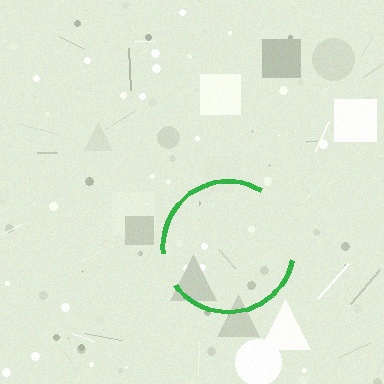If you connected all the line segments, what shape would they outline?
They would outline a circle.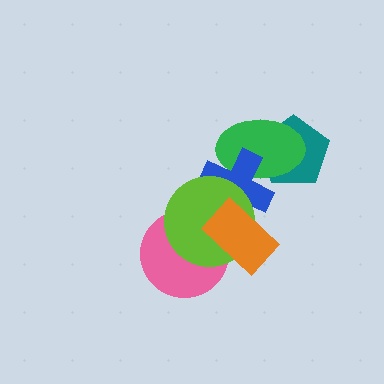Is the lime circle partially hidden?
Yes, it is partially covered by another shape.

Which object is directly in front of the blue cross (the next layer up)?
The lime circle is directly in front of the blue cross.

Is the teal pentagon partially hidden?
Yes, it is partially covered by another shape.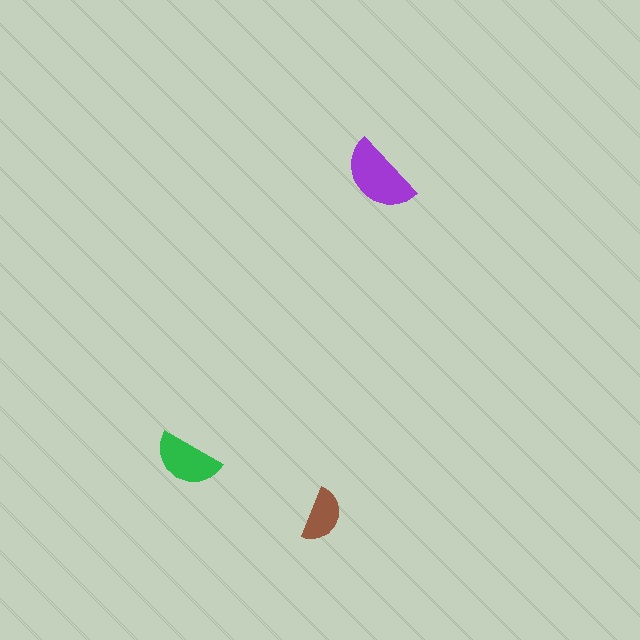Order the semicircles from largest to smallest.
the purple one, the green one, the brown one.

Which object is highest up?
The purple semicircle is topmost.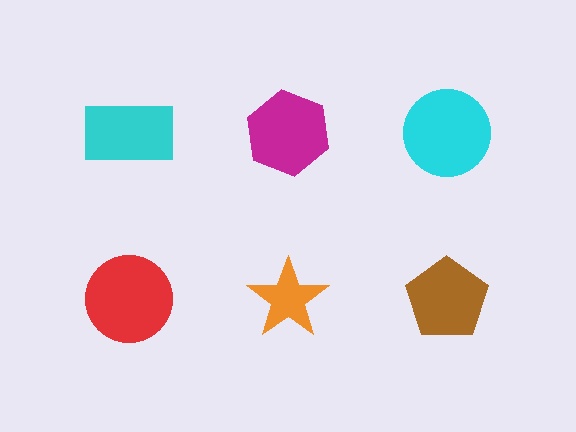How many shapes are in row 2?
3 shapes.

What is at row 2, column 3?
A brown pentagon.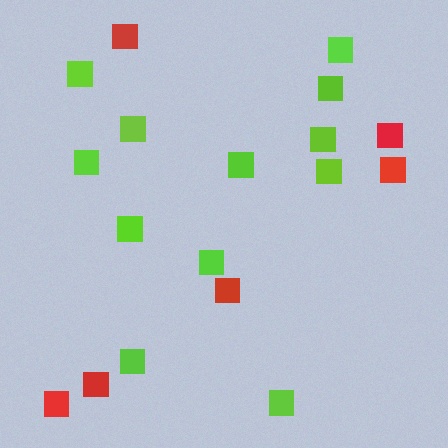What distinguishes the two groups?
There are 2 groups: one group of red squares (6) and one group of lime squares (12).